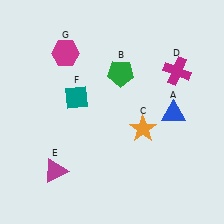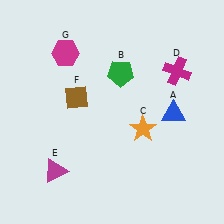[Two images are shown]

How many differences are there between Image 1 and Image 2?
There is 1 difference between the two images.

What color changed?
The diamond (F) changed from teal in Image 1 to brown in Image 2.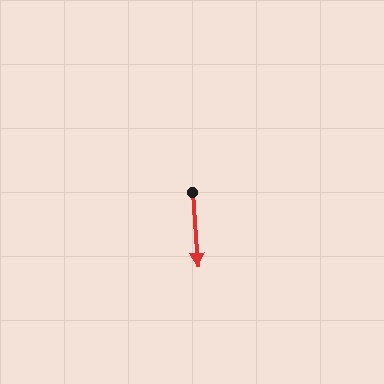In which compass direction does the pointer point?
South.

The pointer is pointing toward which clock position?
Roughly 6 o'clock.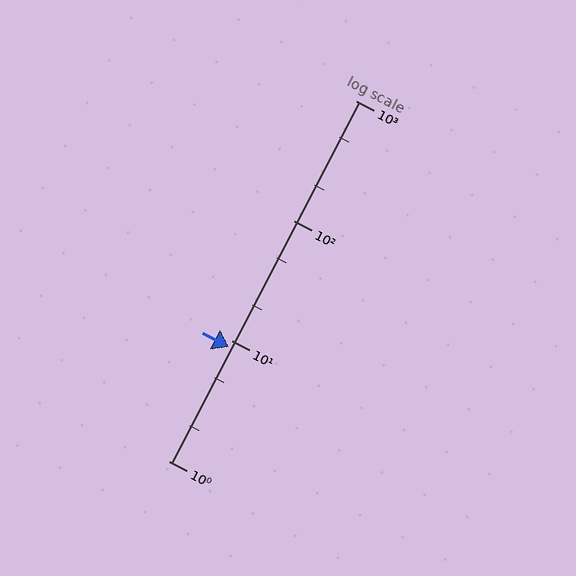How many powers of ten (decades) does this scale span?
The scale spans 3 decades, from 1 to 1000.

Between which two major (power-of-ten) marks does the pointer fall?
The pointer is between 1 and 10.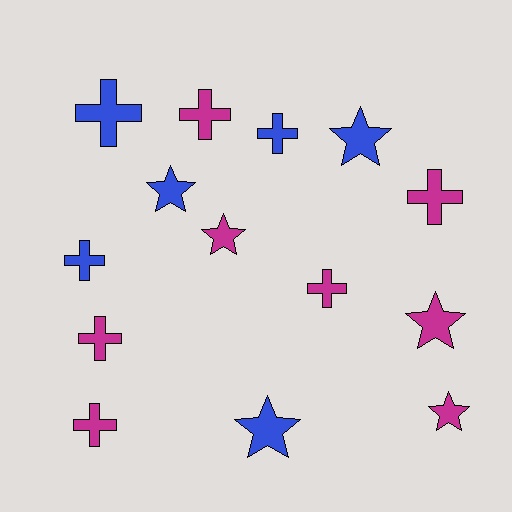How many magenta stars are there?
There are 3 magenta stars.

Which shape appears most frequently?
Cross, with 8 objects.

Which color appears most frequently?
Magenta, with 8 objects.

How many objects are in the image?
There are 14 objects.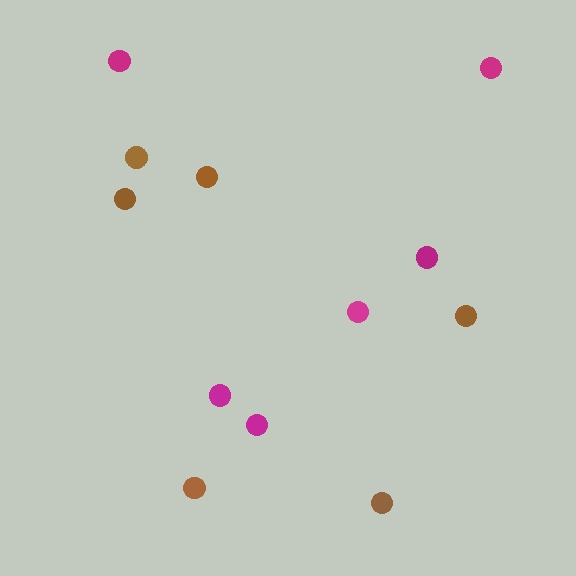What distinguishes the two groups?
There are 2 groups: one group of magenta circles (6) and one group of brown circles (6).